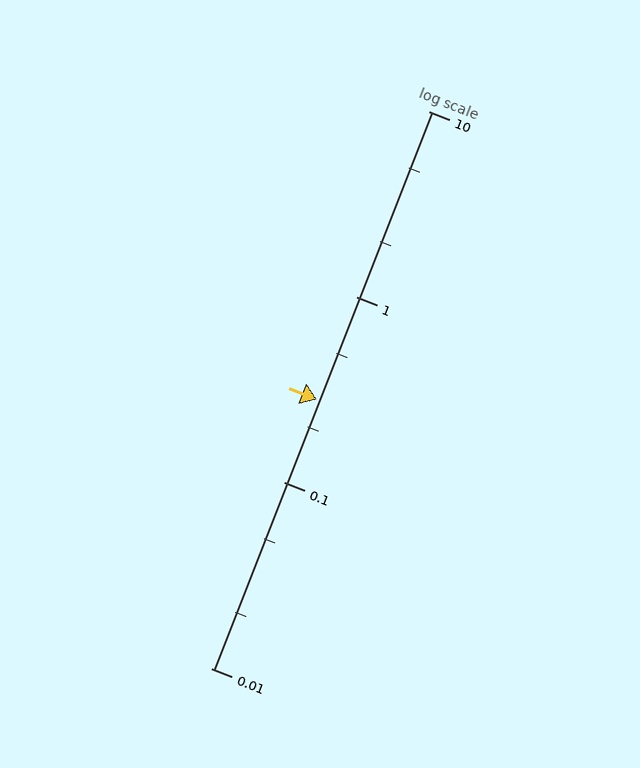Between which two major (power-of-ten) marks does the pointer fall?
The pointer is between 0.1 and 1.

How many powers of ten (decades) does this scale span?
The scale spans 3 decades, from 0.01 to 10.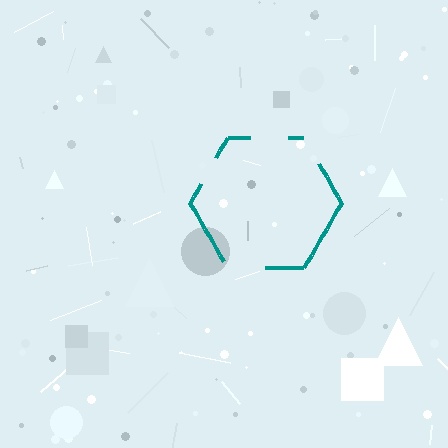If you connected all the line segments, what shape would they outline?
They would outline a hexagon.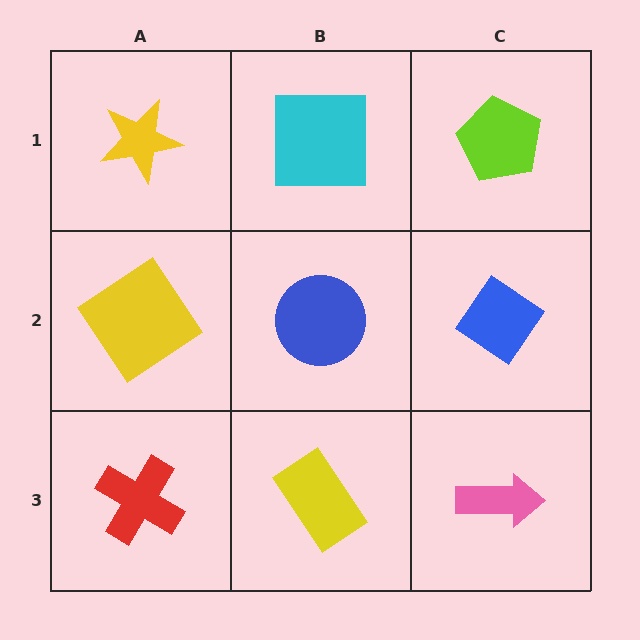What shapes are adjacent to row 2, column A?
A yellow star (row 1, column A), a red cross (row 3, column A), a blue circle (row 2, column B).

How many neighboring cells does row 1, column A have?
2.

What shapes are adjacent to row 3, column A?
A yellow diamond (row 2, column A), a yellow rectangle (row 3, column B).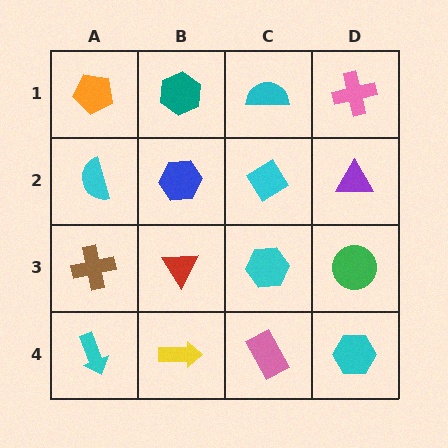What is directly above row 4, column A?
A brown cross.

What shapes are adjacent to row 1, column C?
A cyan diamond (row 2, column C), a teal hexagon (row 1, column B), a pink cross (row 1, column D).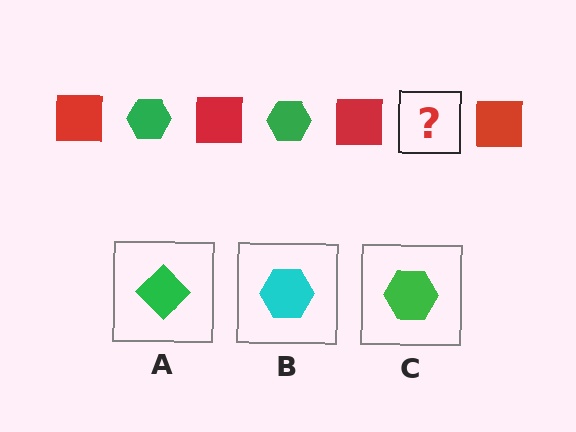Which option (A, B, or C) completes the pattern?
C.